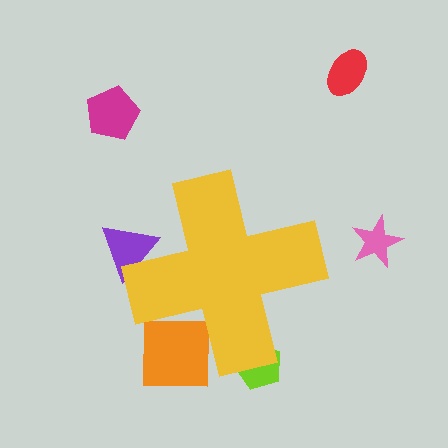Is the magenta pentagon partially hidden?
No, the magenta pentagon is fully visible.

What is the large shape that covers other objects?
A yellow cross.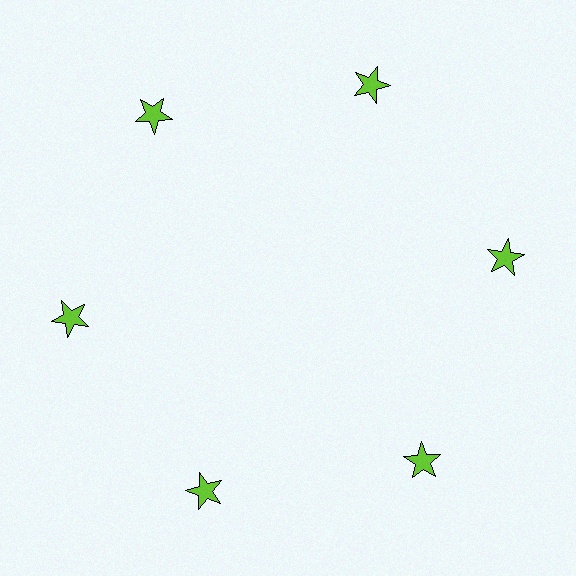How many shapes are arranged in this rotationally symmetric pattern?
There are 6 shapes, arranged in 6 groups of 1.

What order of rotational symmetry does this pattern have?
This pattern has 6-fold rotational symmetry.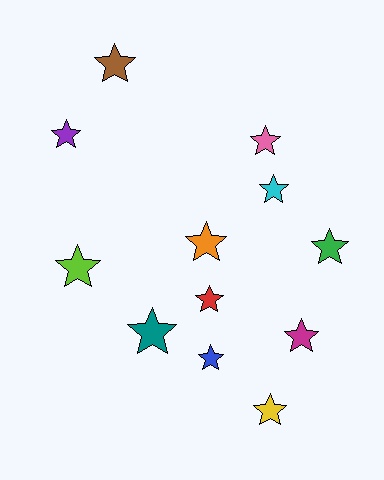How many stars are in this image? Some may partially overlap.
There are 12 stars.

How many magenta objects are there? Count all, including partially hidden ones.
There is 1 magenta object.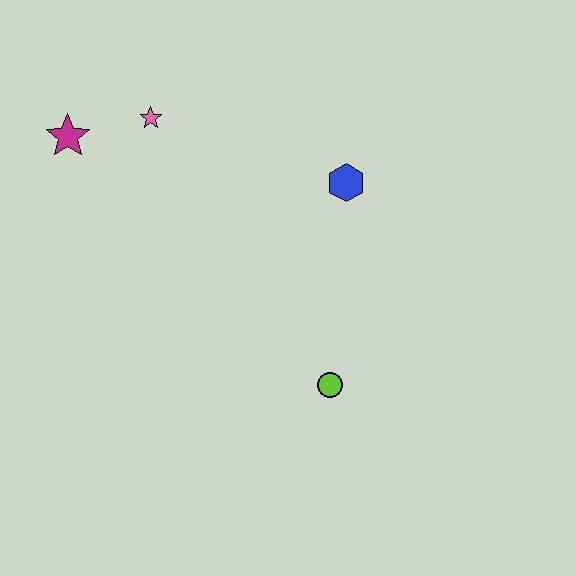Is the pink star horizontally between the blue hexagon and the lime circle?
No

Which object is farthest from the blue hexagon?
The magenta star is farthest from the blue hexagon.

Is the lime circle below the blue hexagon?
Yes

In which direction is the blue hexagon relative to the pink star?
The blue hexagon is to the right of the pink star.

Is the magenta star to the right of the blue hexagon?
No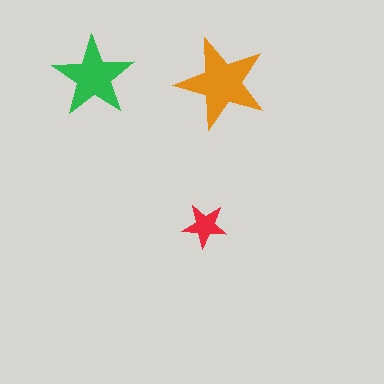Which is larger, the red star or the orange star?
The orange one.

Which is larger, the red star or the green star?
The green one.